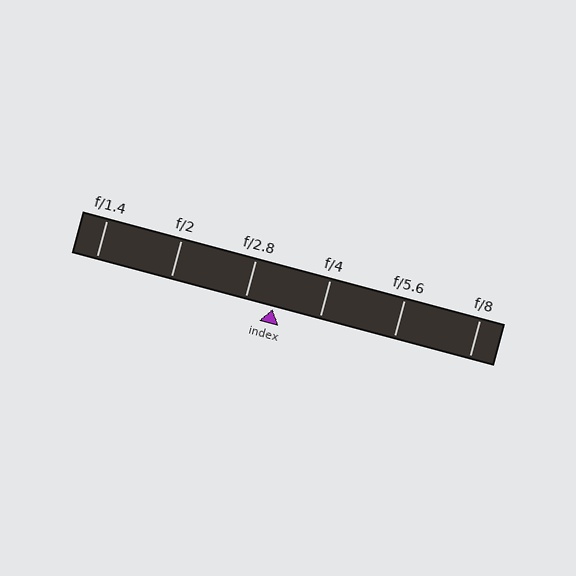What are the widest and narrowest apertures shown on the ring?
The widest aperture shown is f/1.4 and the narrowest is f/8.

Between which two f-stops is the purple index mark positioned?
The index mark is between f/2.8 and f/4.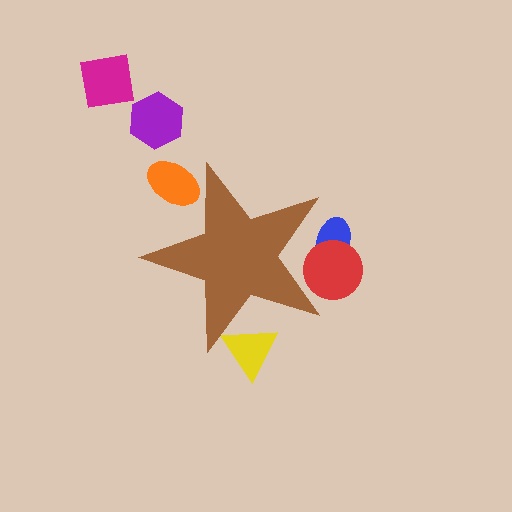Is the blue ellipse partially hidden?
Yes, the blue ellipse is partially hidden behind the brown star.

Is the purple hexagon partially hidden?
No, the purple hexagon is fully visible.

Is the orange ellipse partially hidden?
Yes, the orange ellipse is partially hidden behind the brown star.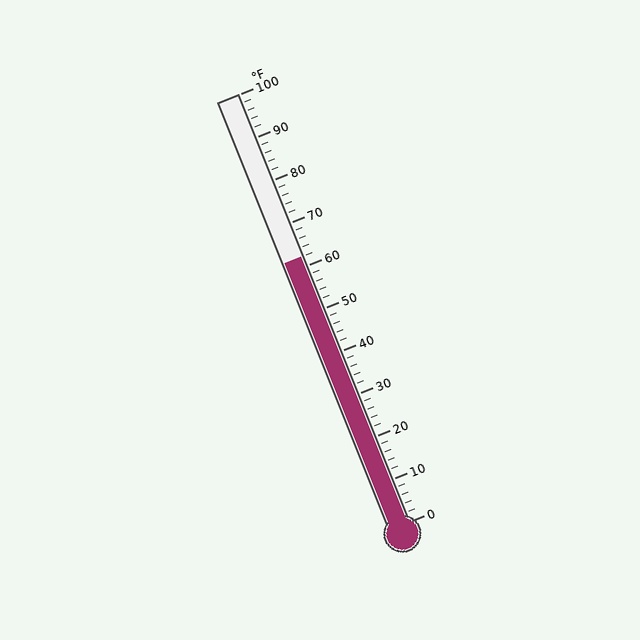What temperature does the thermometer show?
The thermometer shows approximately 62°F.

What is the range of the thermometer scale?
The thermometer scale ranges from 0°F to 100°F.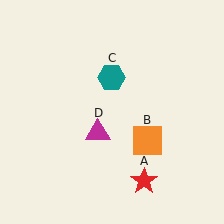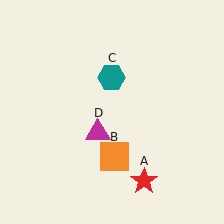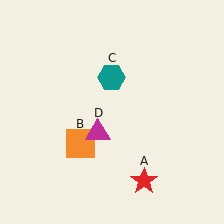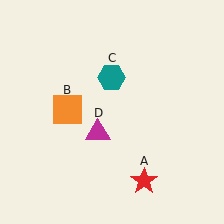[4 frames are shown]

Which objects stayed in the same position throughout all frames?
Red star (object A) and teal hexagon (object C) and magenta triangle (object D) remained stationary.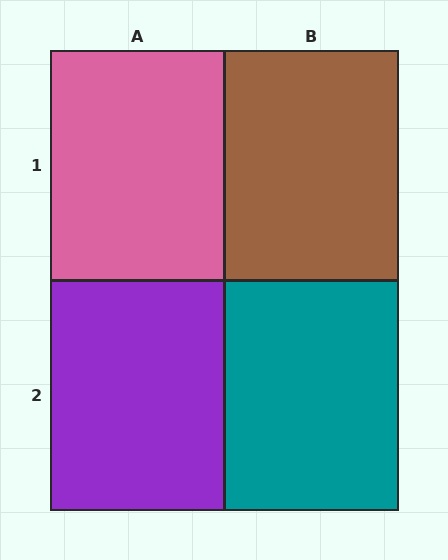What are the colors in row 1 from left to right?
Pink, brown.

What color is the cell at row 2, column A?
Purple.